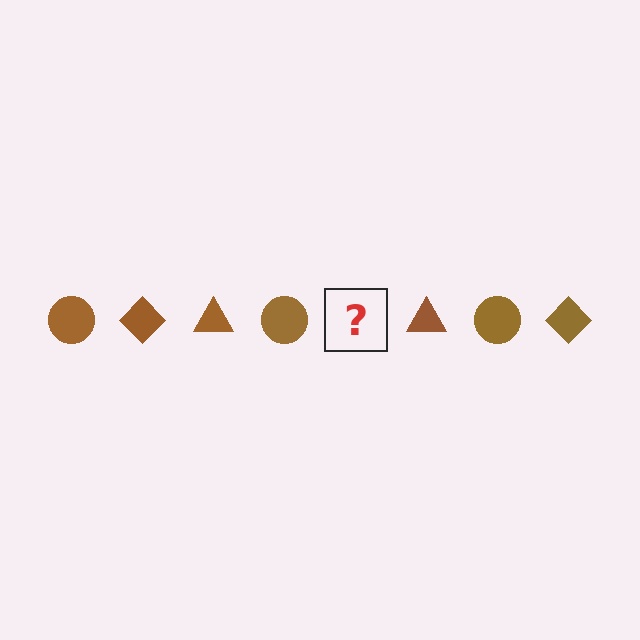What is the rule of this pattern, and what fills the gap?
The rule is that the pattern cycles through circle, diamond, triangle shapes in brown. The gap should be filled with a brown diamond.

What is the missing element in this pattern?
The missing element is a brown diamond.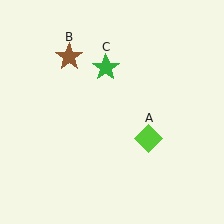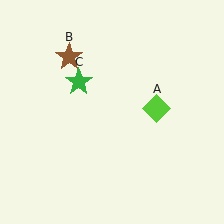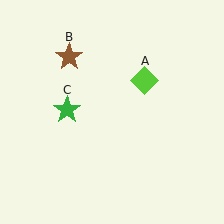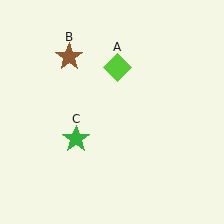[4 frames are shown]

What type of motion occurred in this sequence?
The lime diamond (object A), green star (object C) rotated counterclockwise around the center of the scene.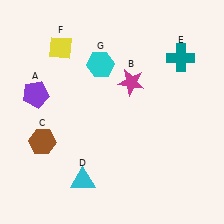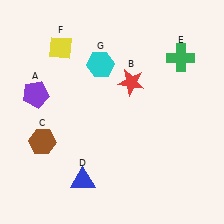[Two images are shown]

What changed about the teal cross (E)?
In Image 1, E is teal. In Image 2, it changed to green.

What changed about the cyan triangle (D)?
In Image 1, D is cyan. In Image 2, it changed to blue.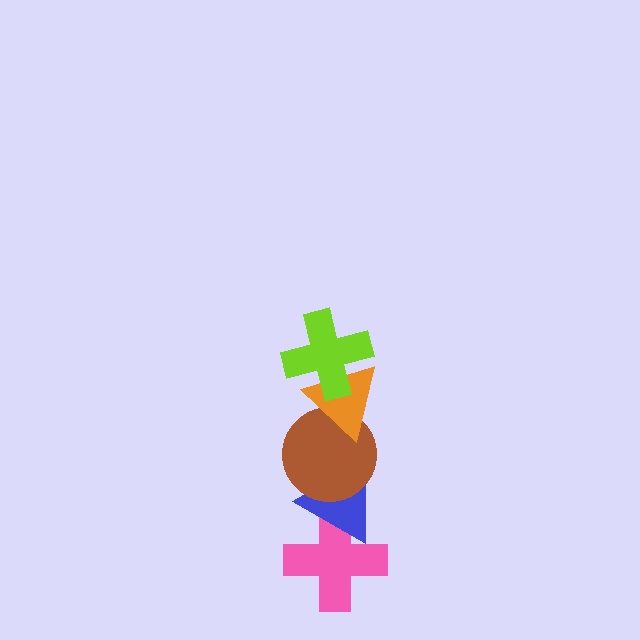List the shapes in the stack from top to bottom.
From top to bottom: the lime cross, the orange triangle, the brown circle, the blue triangle, the pink cross.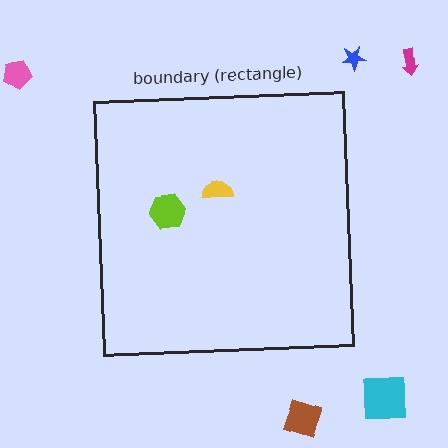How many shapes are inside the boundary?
2 inside, 5 outside.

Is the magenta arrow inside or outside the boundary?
Outside.